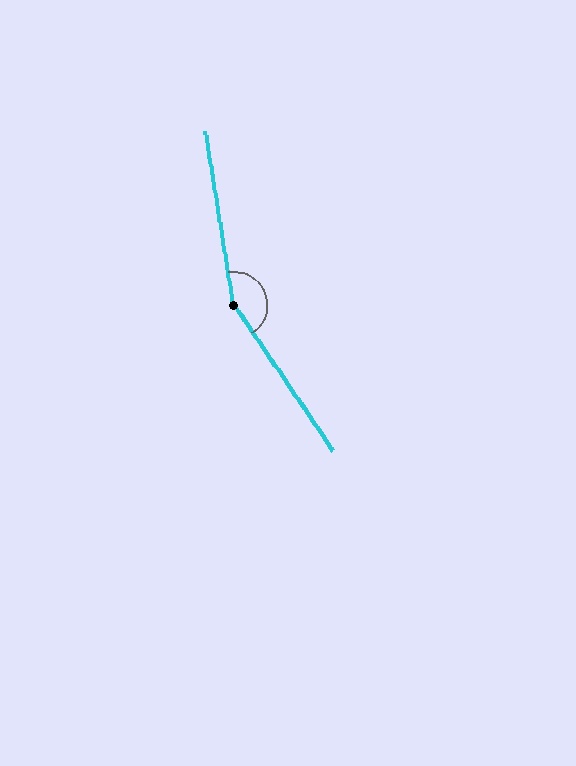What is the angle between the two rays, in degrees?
Approximately 155 degrees.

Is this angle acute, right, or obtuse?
It is obtuse.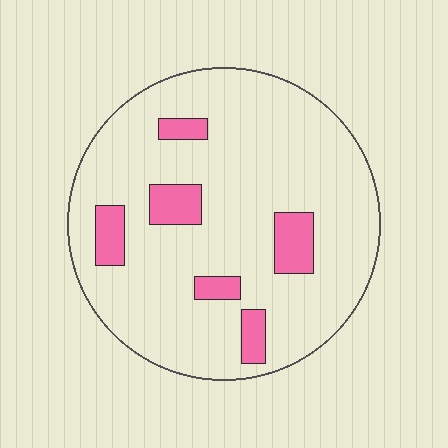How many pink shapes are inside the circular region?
6.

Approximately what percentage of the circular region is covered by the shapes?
Approximately 15%.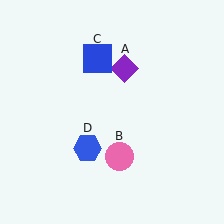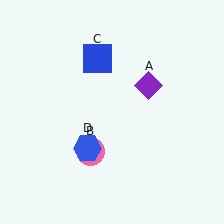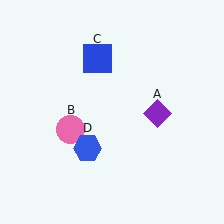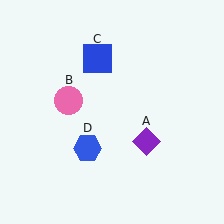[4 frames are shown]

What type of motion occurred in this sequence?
The purple diamond (object A), pink circle (object B) rotated clockwise around the center of the scene.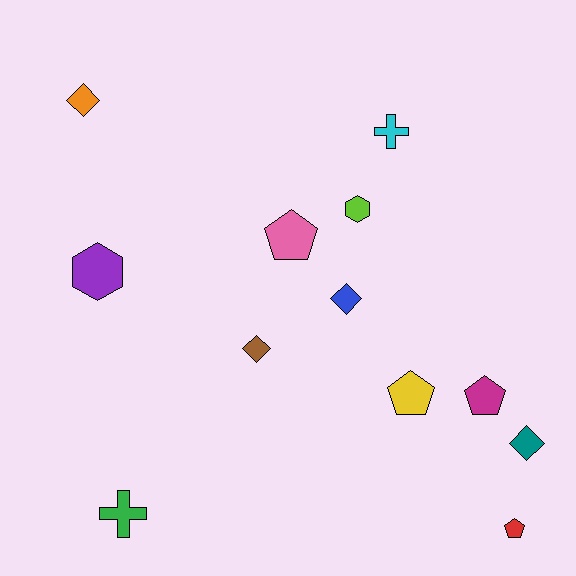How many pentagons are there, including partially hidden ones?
There are 4 pentagons.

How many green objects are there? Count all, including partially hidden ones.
There is 1 green object.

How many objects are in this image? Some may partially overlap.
There are 12 objects.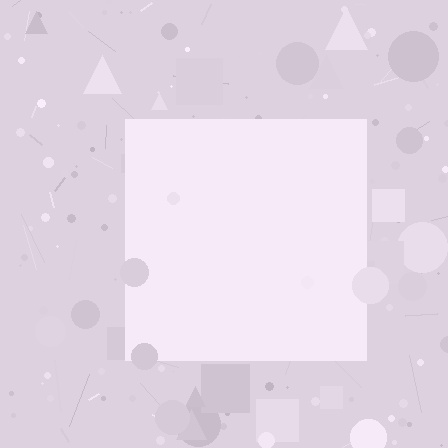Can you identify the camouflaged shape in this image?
The camouflaged shape is a square.